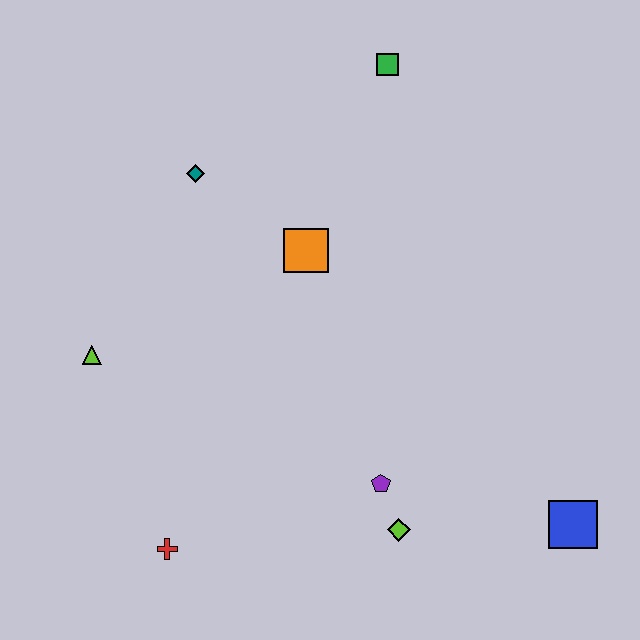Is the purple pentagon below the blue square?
No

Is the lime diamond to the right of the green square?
Yes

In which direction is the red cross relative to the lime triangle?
The red cross is below the lime triangle.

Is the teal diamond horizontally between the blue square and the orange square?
No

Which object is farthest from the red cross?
The green square is farthest from the red cross.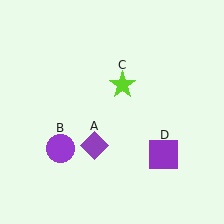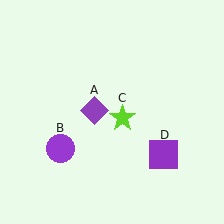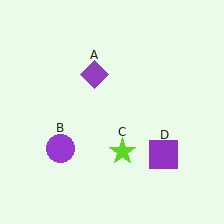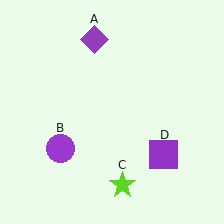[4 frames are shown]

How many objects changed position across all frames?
2 objects changed position: purple diamond (object A), lime star (object C).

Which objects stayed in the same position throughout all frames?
Purple circle (object B) and purple square (object D) remained stationary.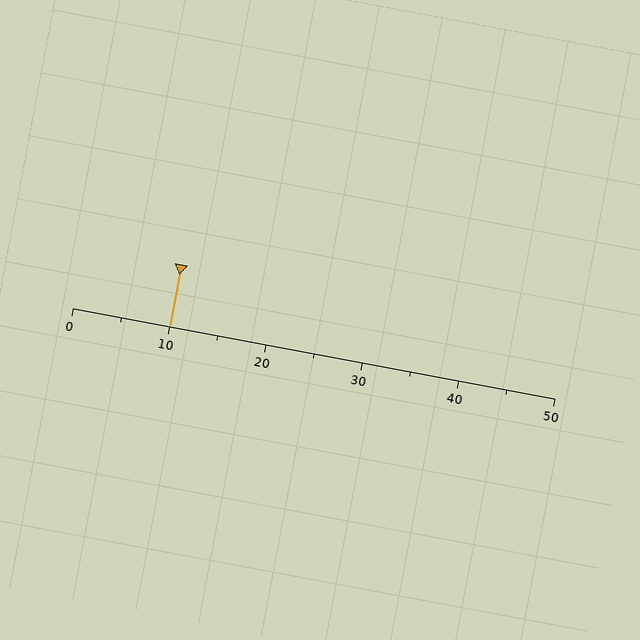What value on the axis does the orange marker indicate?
The marker indicates approximately 10.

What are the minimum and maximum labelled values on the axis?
The axis runs from 0 to 50.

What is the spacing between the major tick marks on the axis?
The major ticks are spaced 10 apart.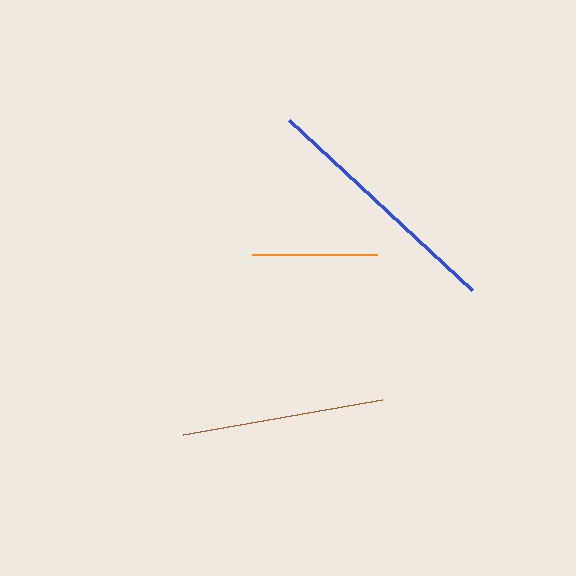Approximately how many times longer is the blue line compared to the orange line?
The blue line is approximately 2.0 times the length of the orange line.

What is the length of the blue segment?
The blue segment is approximately 249 pixels long.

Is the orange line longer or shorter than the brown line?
The brown line is longer than the orange line.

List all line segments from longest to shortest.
From longest to shortest: blue, brown, orange.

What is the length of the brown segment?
The brown segment is approximately 202 pixels long.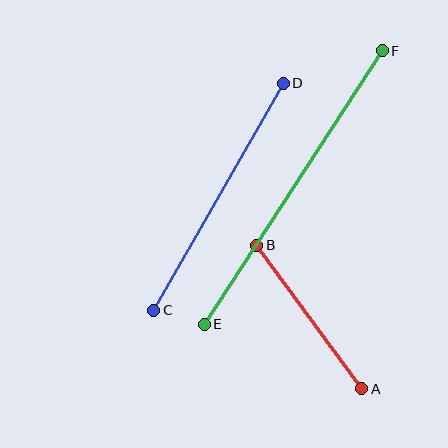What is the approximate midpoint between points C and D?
The midpoint is at approximately (218, 197) pixels.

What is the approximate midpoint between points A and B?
The midpoint is at approximately (309, 317) pixels.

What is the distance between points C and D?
The distance is approximately 261 pixels.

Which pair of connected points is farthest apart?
Points E and F are farthest apart.